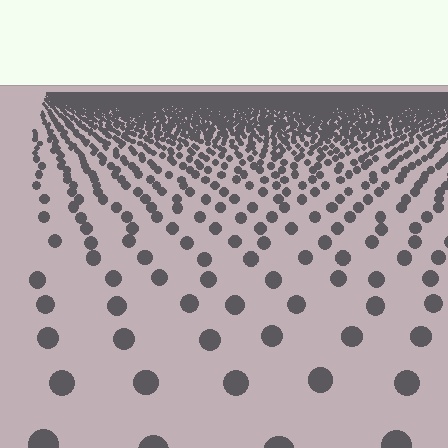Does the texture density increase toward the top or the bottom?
Density increases toward the top.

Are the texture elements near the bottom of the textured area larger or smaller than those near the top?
Larger. Near the bottom, elements are closer to the viewer and appear at a bigger on-screen size.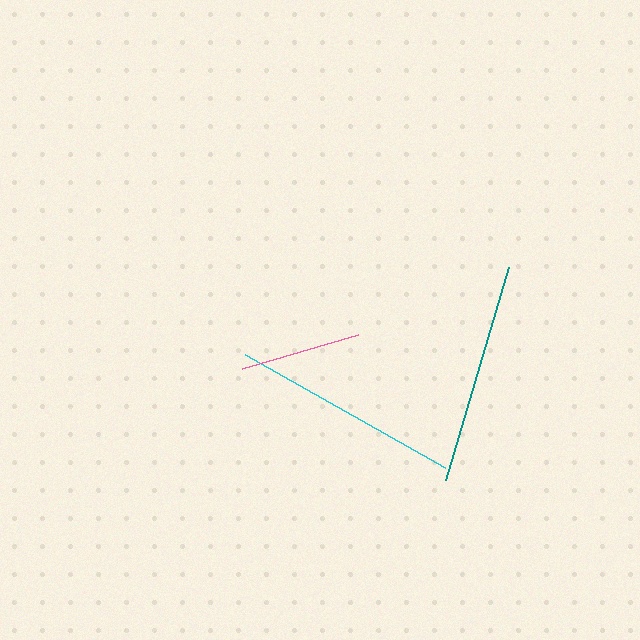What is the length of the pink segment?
The pink segment is approximately 121 pixels long.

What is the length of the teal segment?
The teal segment is approximately 223 pixels long.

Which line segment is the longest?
The cyan line is the longest at approximately 230 pixels.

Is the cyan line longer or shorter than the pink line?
The cyan line is longer than the pink line.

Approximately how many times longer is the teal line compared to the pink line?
The teal line is approximately 1.8 times the length of the pink line.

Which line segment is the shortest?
The pink line is the shortest at approximately 121 pixels.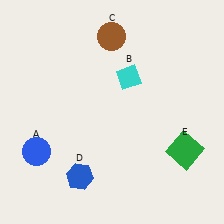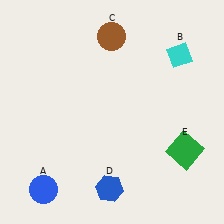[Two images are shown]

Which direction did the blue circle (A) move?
The blue circle (A) moved down.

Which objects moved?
The objects that moved are: the blue circle (A), the cyan diamond (B), the blue hexagon (D).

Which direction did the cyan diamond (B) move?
The cyan diamond (B) moved right.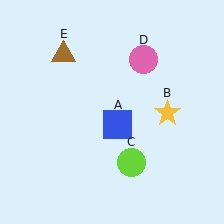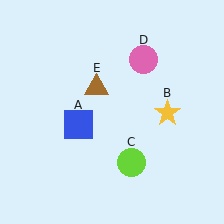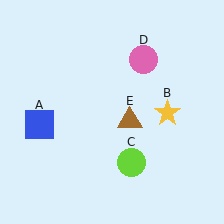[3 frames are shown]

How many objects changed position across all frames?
2 objects changed position: blue square (object A), brown triangle (object E).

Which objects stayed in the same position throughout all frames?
Yellow star (object B) and lime circle (object C) and pink circle (object D) remained stationary.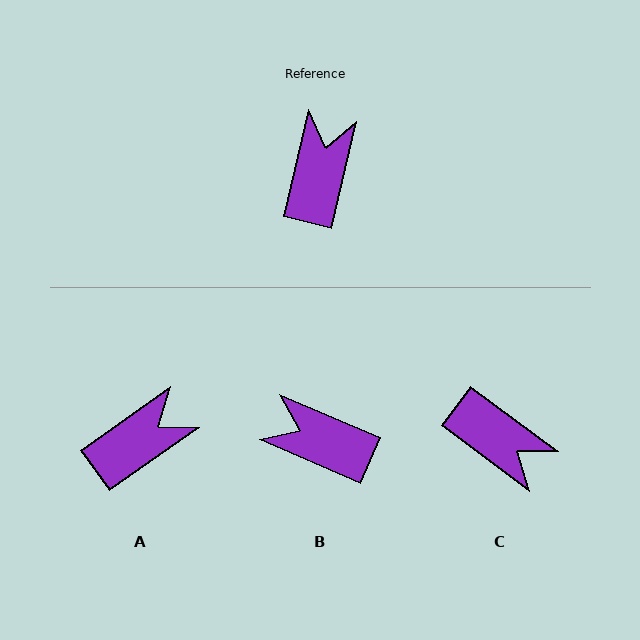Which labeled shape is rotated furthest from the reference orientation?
C, about 113 degrees away.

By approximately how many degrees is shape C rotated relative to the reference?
Approximately 113 degrees clockwise.